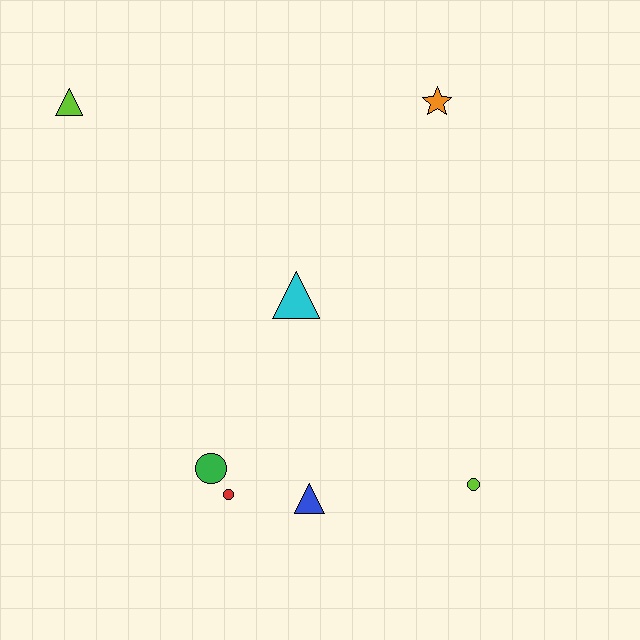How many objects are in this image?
There are 7 objects.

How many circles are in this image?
There are 3 circles.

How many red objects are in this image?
There is 1 red object.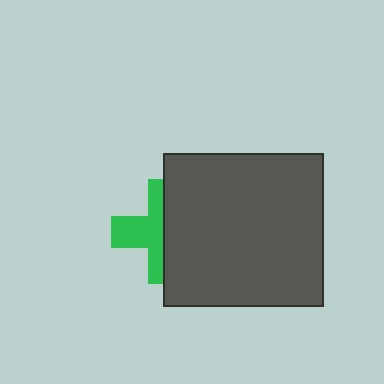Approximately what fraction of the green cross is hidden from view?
Roughly 51% of the green cross is hidden behind the dark gray rectangle.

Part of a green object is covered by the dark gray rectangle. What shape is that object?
It is a cross.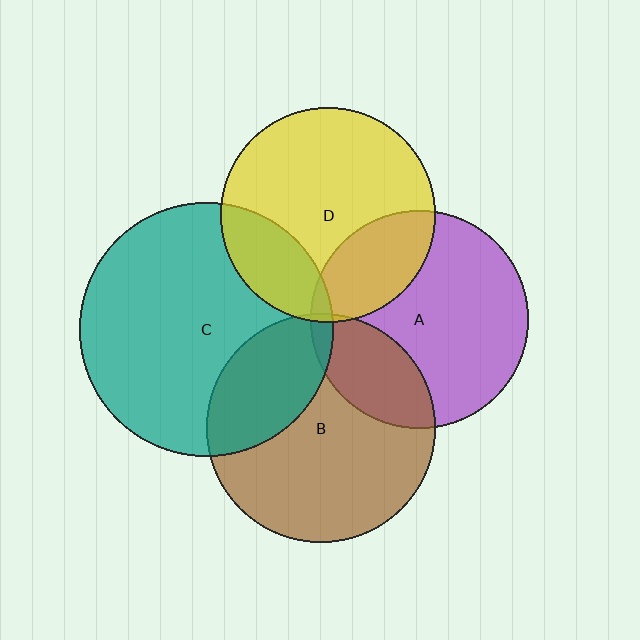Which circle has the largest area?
Circle C (teal).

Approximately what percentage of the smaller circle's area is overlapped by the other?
Approximately 5%.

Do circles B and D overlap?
Yes.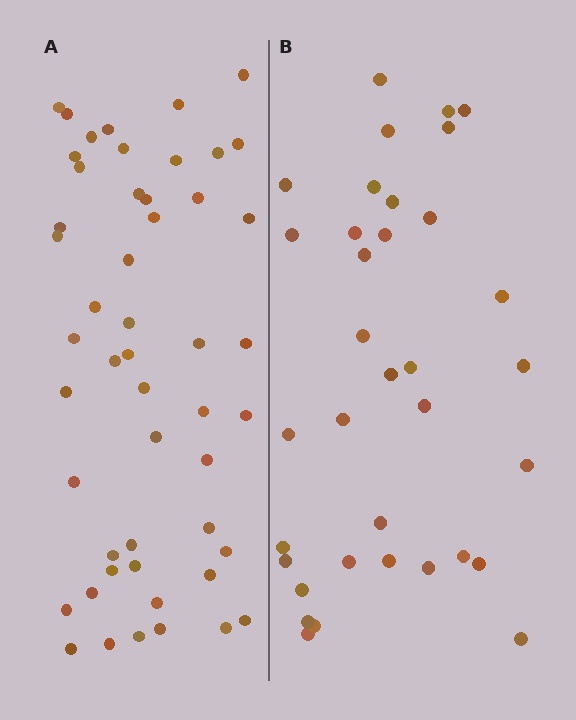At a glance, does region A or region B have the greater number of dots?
Region A (the left region) has more dots.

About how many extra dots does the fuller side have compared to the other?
Region A has approximately 15 more dots than region B.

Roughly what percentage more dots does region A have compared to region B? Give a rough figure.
About 45% more.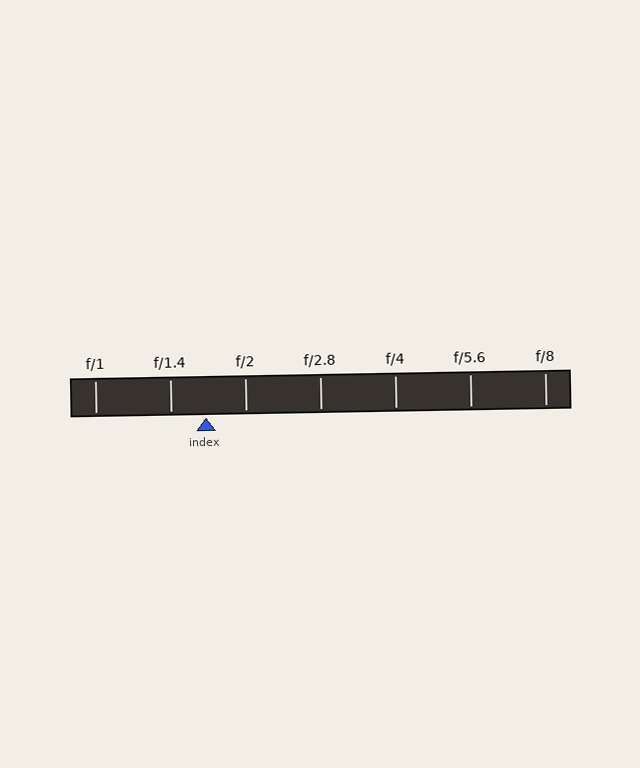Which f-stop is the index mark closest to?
The index mark is closest to f/1.4.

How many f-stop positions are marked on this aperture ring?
There are 7 f-stop positions marked.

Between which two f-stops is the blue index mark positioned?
The index mark is between f/1.4 and f/2.